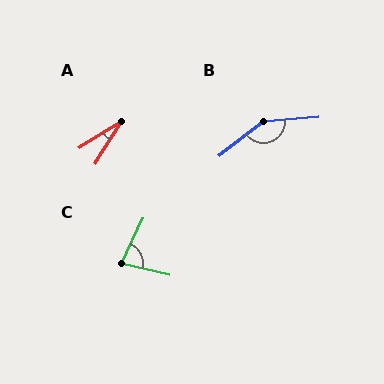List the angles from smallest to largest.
A (26°), C (78°), B (147°).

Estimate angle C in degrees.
Approximately 78 degrees.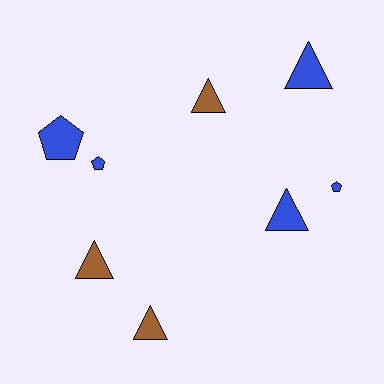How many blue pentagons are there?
There are 3 blue pentagons.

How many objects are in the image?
There are 8 objects.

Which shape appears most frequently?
Triangle, with 5 objects.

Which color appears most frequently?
Blue, with 5 objects.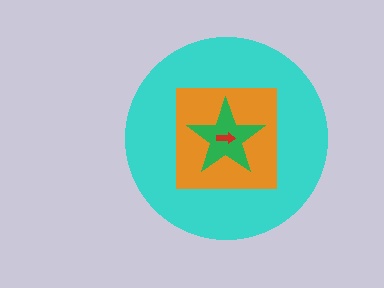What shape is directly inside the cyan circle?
The orange square.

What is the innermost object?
The red arrow.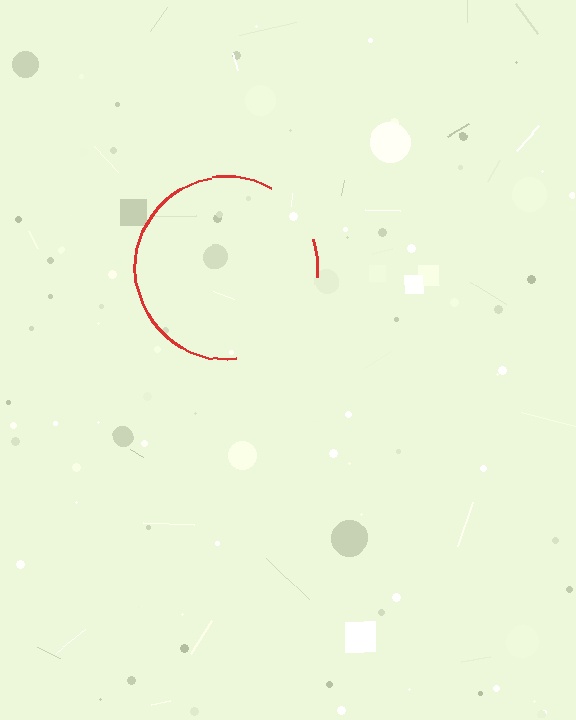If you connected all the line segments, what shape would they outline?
They would outline a circle.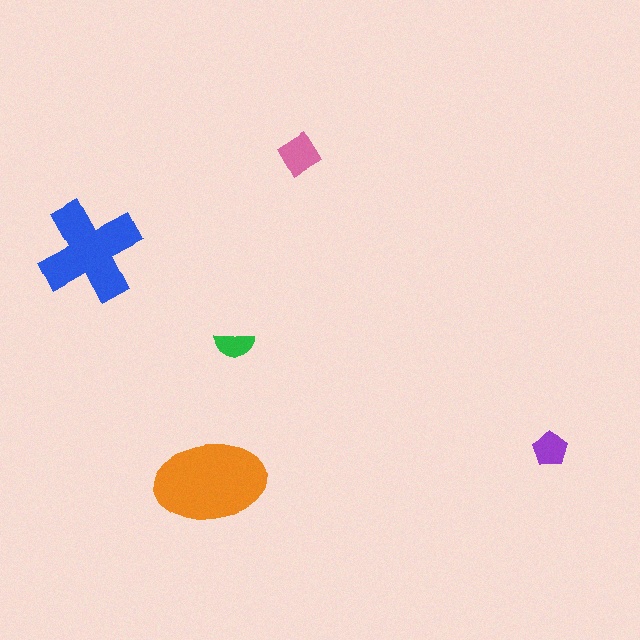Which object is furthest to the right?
The purple pentagon is rightmost.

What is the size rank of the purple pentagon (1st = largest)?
4th.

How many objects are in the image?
There are 5 objects in the image.